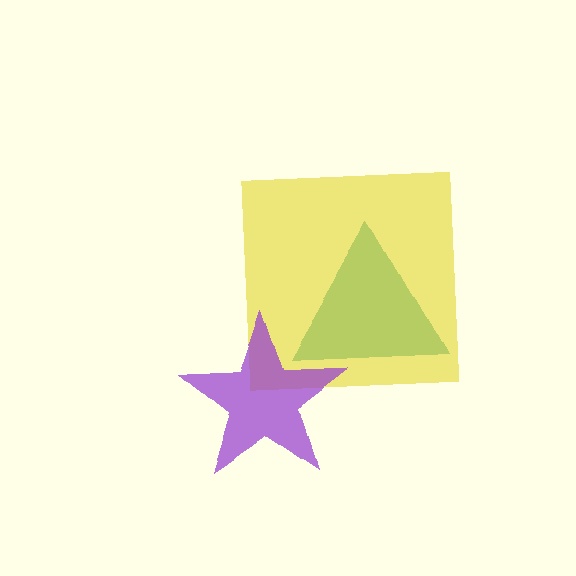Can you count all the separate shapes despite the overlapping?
Yes, there are 3 separate shapes.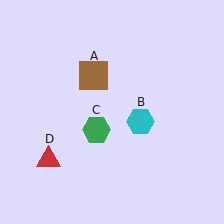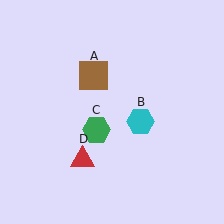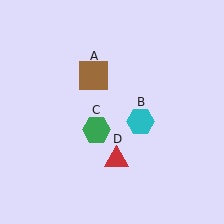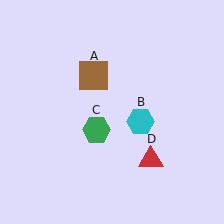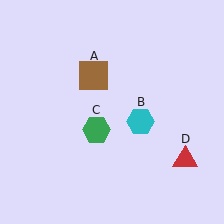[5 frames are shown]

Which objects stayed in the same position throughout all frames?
Brown square (object A) and cyan hexagon (object B) and green hexagon (object C) remained stationary.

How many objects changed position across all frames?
1 object changed position: red triangle (object D).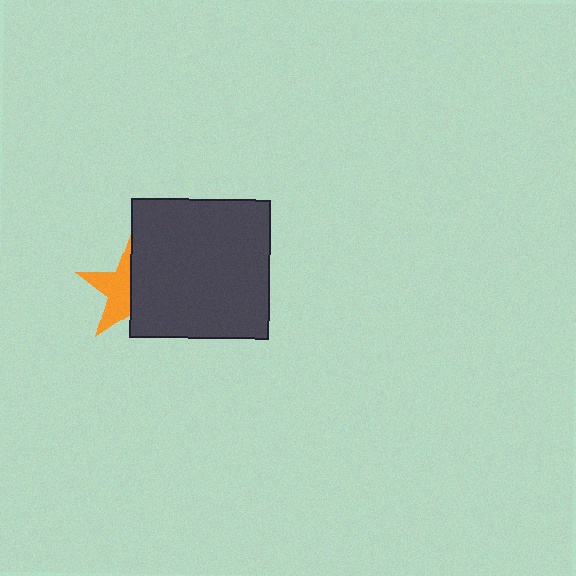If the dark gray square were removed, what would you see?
You would see the complete orange star.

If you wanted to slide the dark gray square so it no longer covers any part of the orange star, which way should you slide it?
Slide it right — that is the most direct way to separate the two shapes.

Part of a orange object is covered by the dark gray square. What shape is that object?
It is a star.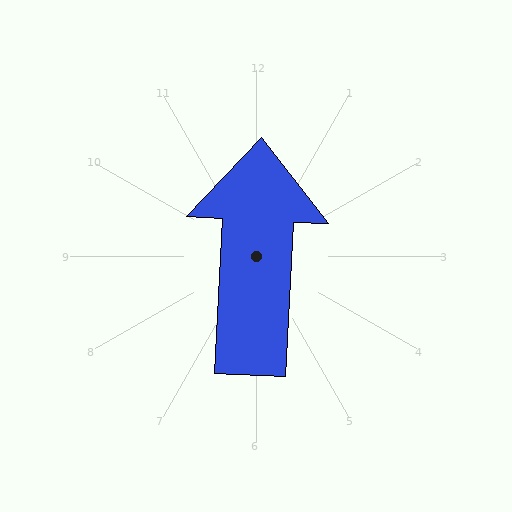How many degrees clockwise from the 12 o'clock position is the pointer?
Approximately 3 degrees.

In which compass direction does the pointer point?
North.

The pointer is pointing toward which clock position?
Roughly 12 o'clock.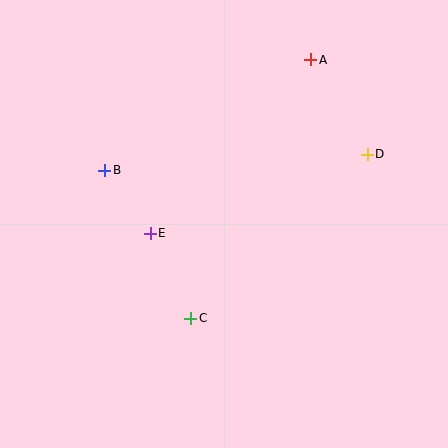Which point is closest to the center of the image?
Point E at (150, 233) is closest to the center.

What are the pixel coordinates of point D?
Point D is at (367, 154).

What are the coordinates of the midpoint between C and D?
The midpoint between C and D is at (279, 236).